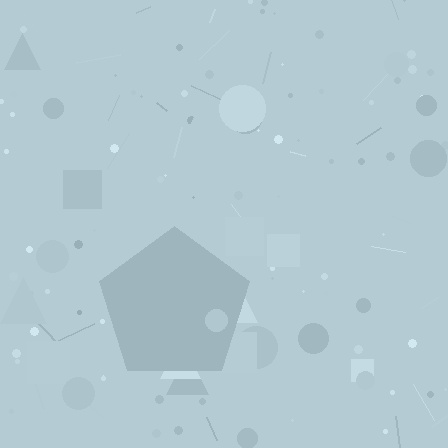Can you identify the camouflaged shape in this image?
The camouflaged shape is a pentagon.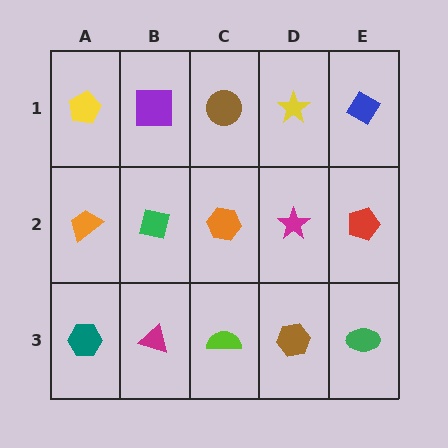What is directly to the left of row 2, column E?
A magenta star.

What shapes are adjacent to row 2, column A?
A yellow pentagon (row 1, column A), a teal hexagon (row 3, column A), a green square (row 2, column B).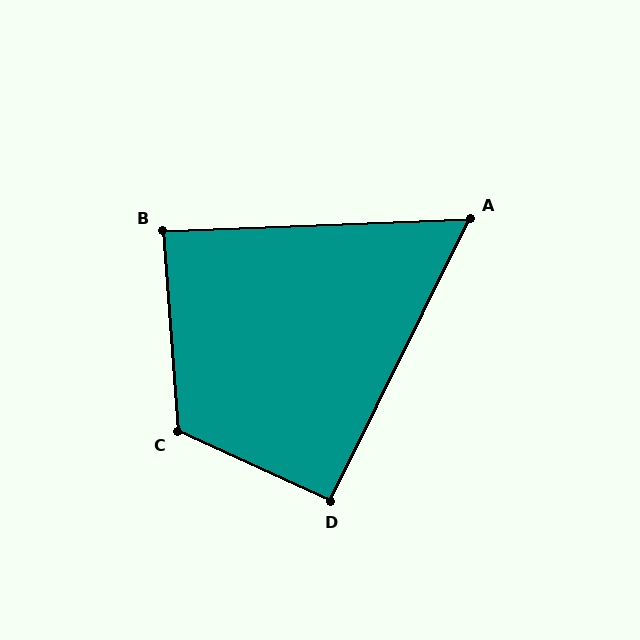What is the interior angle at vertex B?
Approximately 88 degrees (approximately right).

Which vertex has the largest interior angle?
C, at approximately 119 degrees.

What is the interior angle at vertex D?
Approximately 92 degrees (approximately right).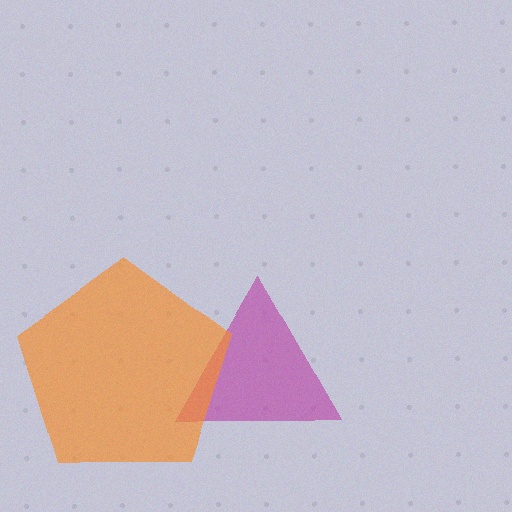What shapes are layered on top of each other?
The layered shapes are: a magenta triangle, an orange pentagon.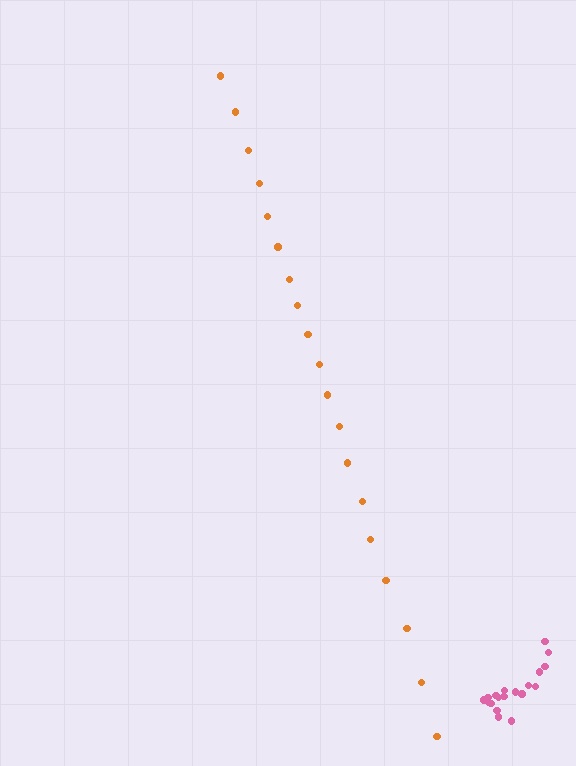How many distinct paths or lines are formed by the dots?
There are 2 distinct paths.